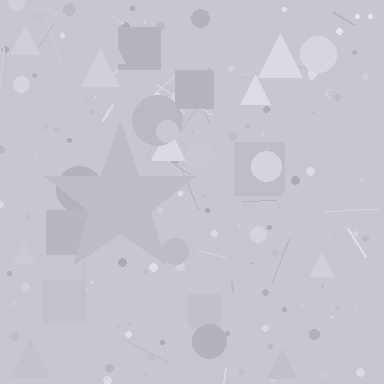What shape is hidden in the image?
A star is hidden in the image.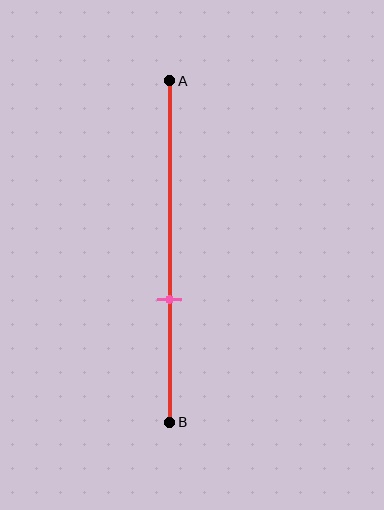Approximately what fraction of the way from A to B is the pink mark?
The pink mark is approximately 65% of the way from A to B.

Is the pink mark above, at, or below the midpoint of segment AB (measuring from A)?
The pink mark is below the midpoint of segment AB.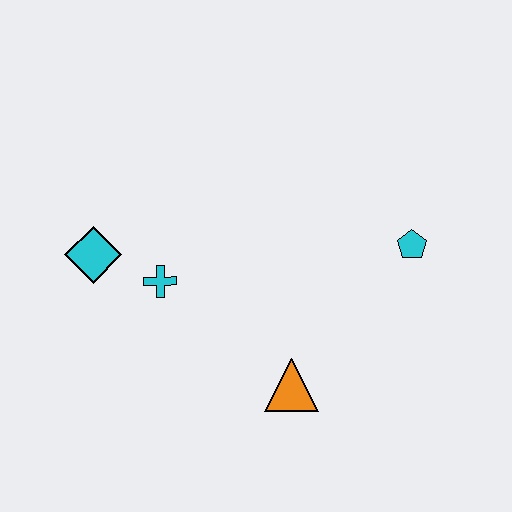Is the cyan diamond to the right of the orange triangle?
No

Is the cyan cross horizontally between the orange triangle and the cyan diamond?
Yes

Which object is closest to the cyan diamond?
The cyan cross is closest to the cyan diamond.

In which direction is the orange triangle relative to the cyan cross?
The orange triangle is to the right of the cyan cross.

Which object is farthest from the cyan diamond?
The cyan pentagon is farthest from the cyan diamond.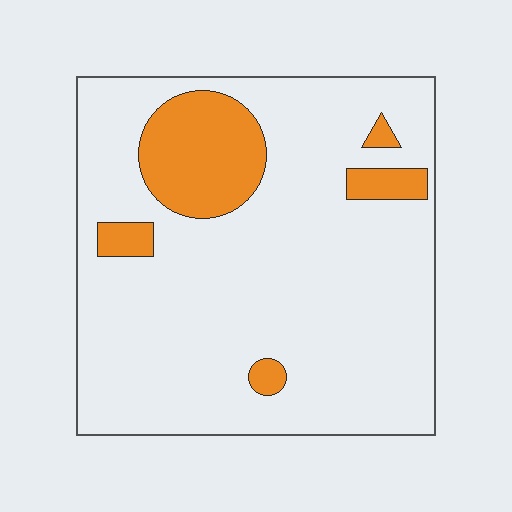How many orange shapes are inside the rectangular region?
5.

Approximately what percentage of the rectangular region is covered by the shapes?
Approximately 15%.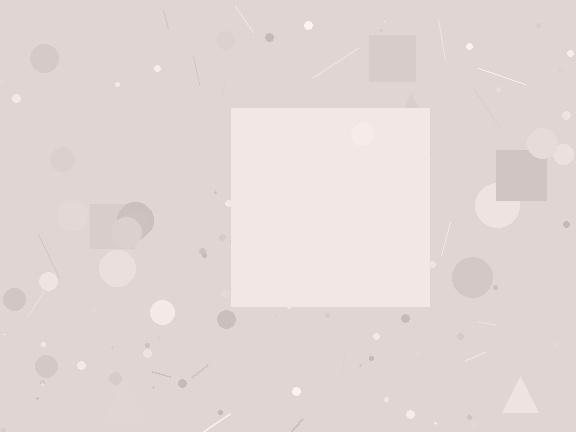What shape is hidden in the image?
A square is hidden in the image.